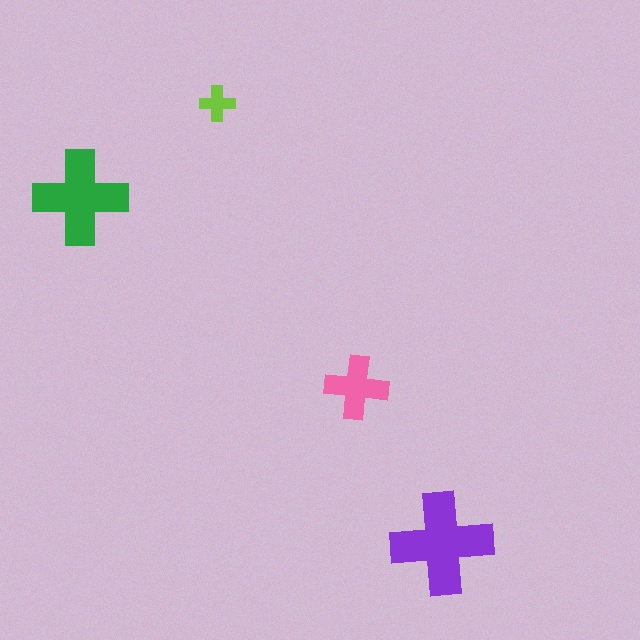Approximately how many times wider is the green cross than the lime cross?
About 2.5 times wider.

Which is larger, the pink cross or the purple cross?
The purple one.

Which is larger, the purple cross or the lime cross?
The purple one.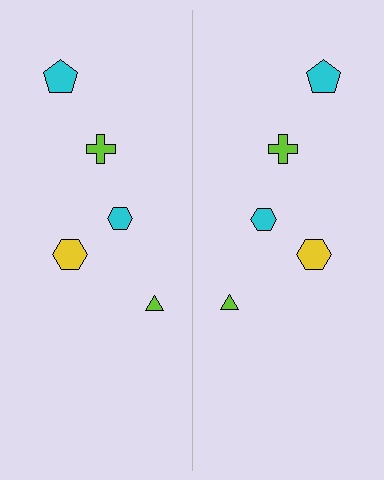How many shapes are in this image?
There are 10 shapes in this image.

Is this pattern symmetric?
Yes, this pattern has bilateral (reflection) symmetry.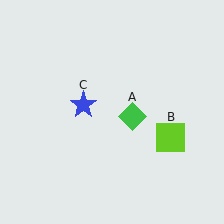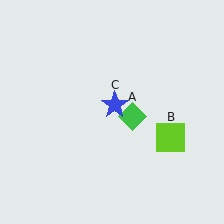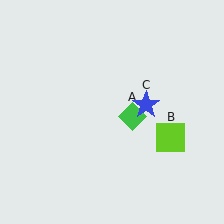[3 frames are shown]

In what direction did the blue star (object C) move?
The blue star (object C) moved right.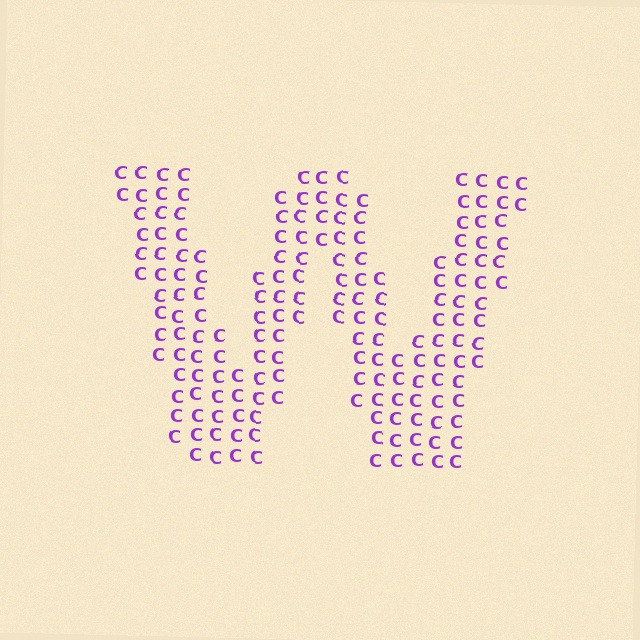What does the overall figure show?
The overall figure shows the letter W.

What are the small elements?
The small elements are letter C's.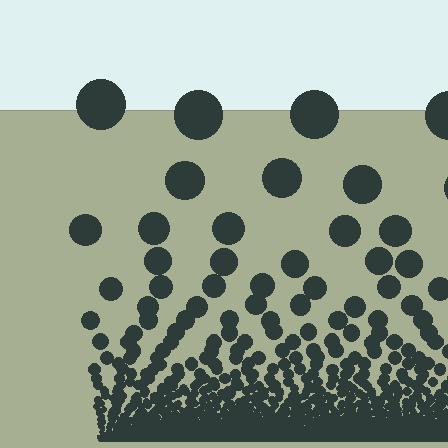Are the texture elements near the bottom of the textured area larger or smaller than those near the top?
Smaller. The gradient is inverted — elements near the bottom are smaller and denser.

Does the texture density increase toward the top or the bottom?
Density increases toward the bottom.